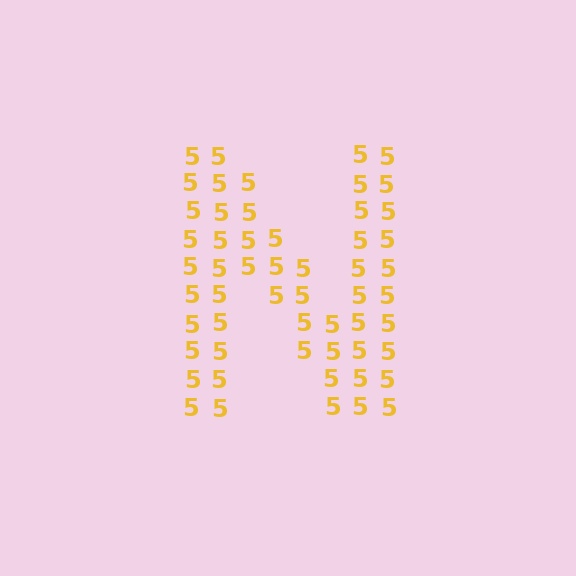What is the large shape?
The large shape is the letter N.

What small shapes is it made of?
It is made of small digit 5's.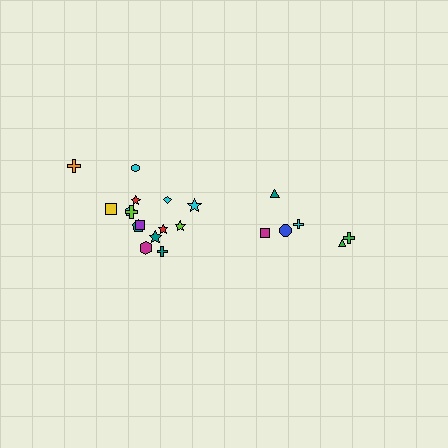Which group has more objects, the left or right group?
The left group.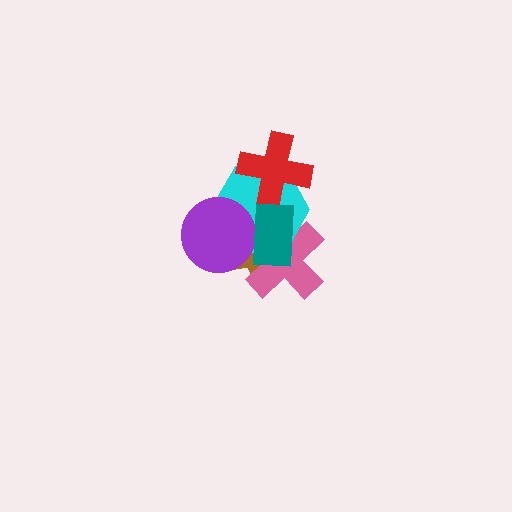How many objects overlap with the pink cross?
4 objects overlap with the pink cross.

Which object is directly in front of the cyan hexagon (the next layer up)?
The red cross is directly in front of the cyan hexagon.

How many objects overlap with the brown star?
4 objects overlap with the brown star.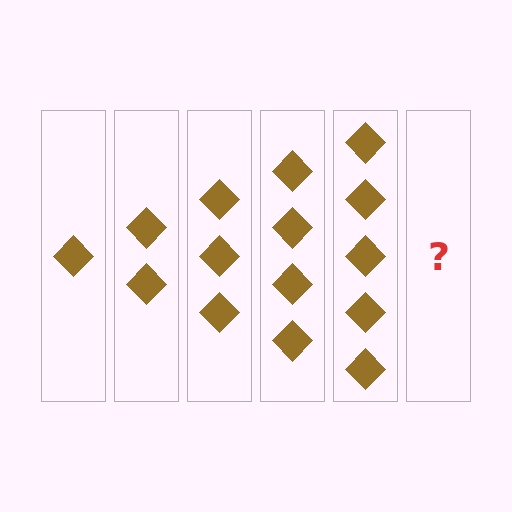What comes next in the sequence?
The next element should be 6 diamonds.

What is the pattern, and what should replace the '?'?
The pattern is that each step adds one more diamond. The '?' should be 6 diamonds.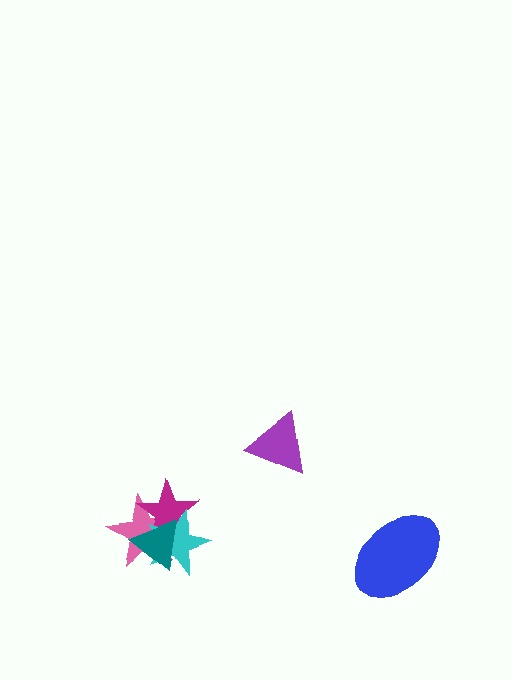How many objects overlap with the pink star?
3 objects overlap with the pink star.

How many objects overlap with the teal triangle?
3 objects overlap with the teal triangle.